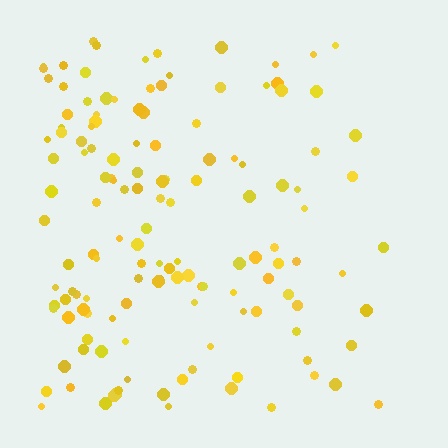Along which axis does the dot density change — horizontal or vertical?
Horizontal.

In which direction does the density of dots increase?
From right to left, with the left side densest.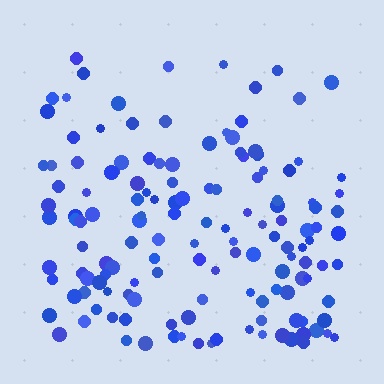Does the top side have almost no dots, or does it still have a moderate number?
Still a moderate number, just noticeably fewer than the bottom.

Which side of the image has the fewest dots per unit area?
The top.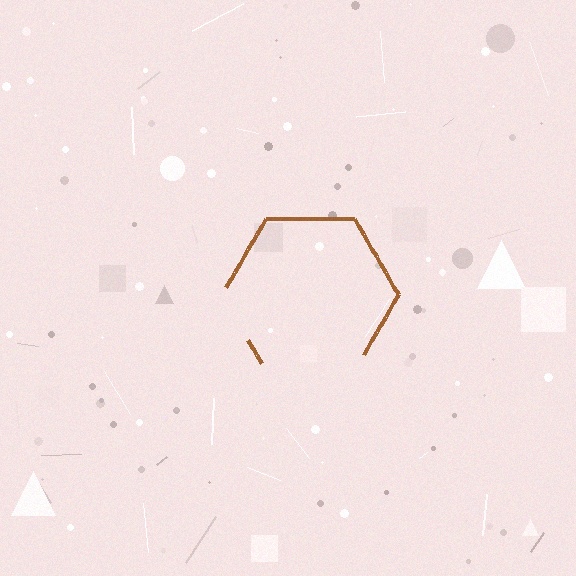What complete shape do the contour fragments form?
The contour fragments form a hexagon.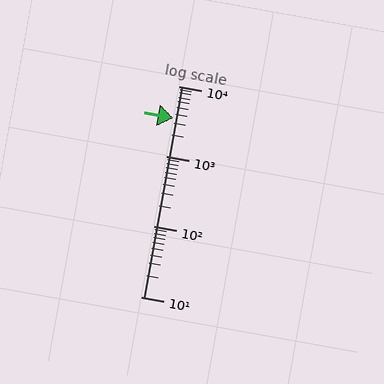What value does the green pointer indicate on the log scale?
The pointer indicates approximately 3500.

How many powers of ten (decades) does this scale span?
The scale spans 3 decades, from 10 to 10000.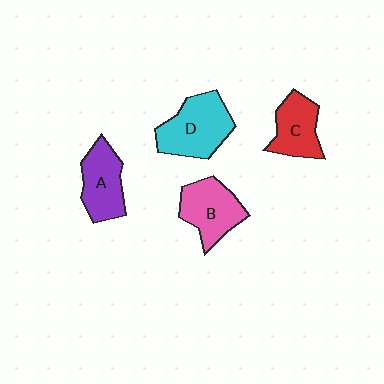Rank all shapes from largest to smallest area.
From largest to smallest: D (cyan), B (pink), A (purple), C (red).